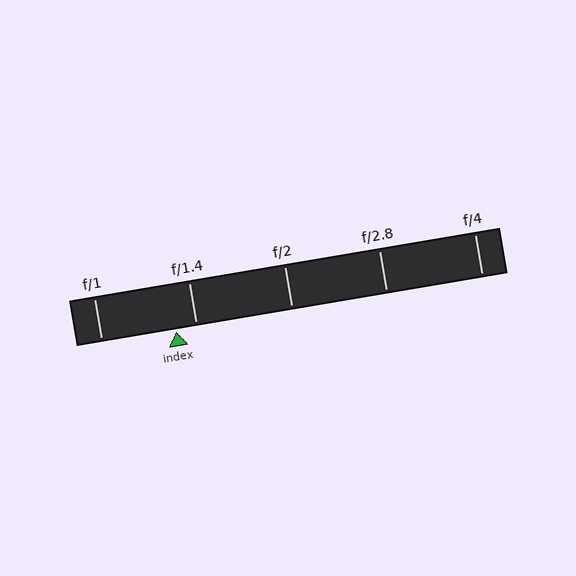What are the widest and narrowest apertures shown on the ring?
The widest aperture shown is f/1 and the narrowest is f/4.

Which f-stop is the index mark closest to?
The index mark is closest to f/1.4.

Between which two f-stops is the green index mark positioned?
The index mark is between f/1 and f/1.4.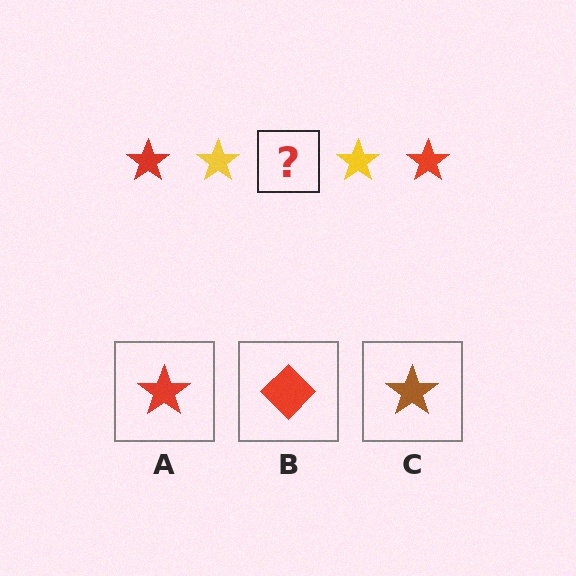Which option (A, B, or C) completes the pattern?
A.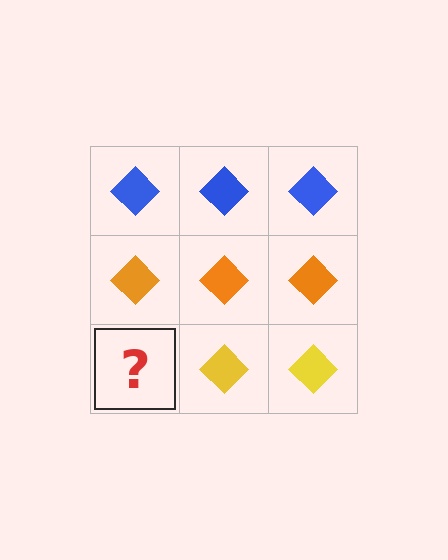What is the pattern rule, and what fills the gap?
The rule is that each row has a consistent color. The gap should be filled with a yellow diamond.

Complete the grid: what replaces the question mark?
The question mark should be replaced with a yellow diamond.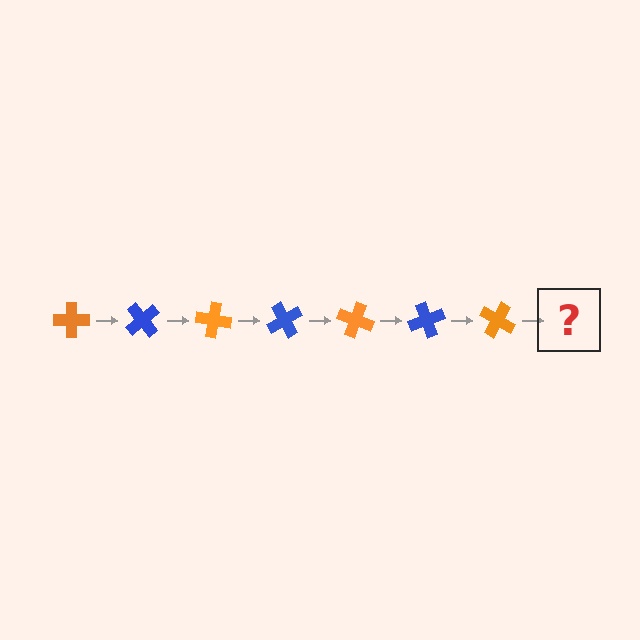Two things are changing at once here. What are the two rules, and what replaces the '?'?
The two rules are that it rotates 50 degrees each step and the color cycles through orange and blue. The '?' should be a blue cross, rotated 350 degrees from the start.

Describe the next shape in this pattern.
It should be a blue cross, rotated 350 degrees from the start.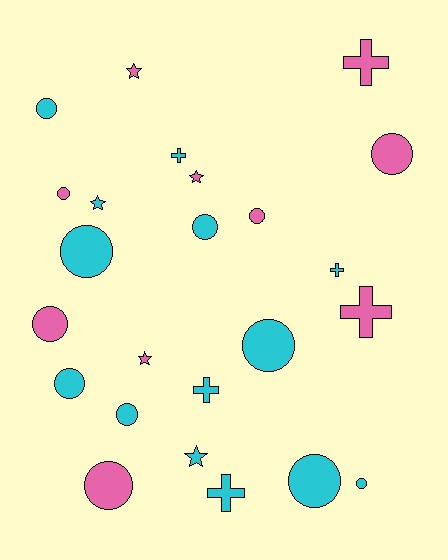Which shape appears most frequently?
Circle, with 13 objects.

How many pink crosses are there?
There are 2 pink crosses.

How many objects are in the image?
There are 24 objects.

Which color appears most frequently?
Cyan, with 14 objects.